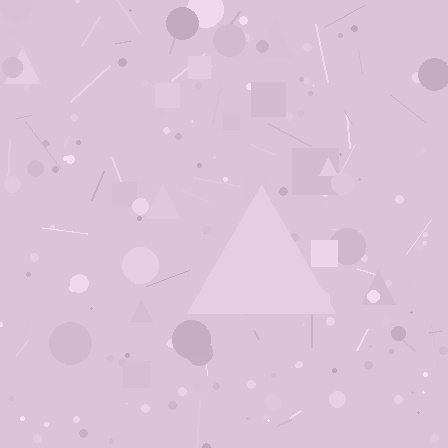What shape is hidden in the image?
A triangle is hidden in the image.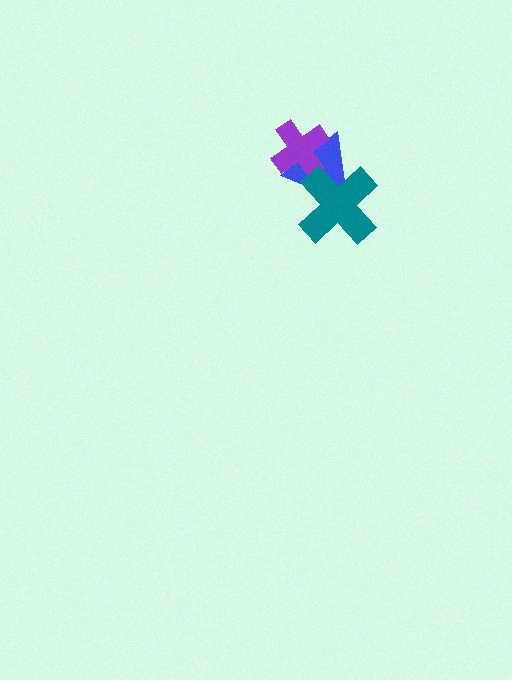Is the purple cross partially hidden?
No, no other shape covers it.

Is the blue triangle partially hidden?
Yes, it is partially covered by another shape.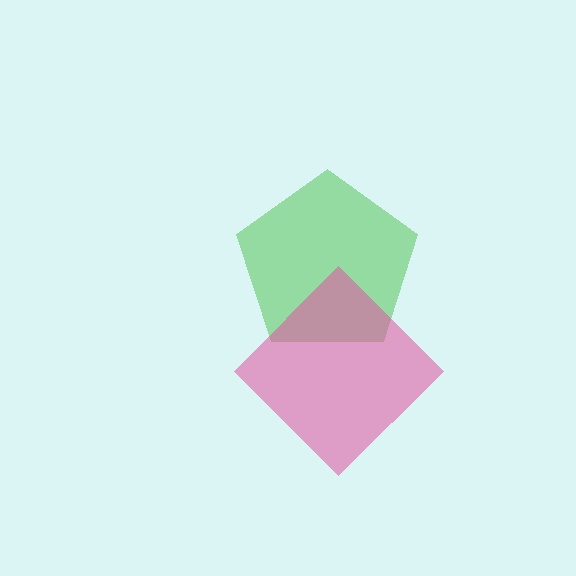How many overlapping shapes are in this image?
There are 2 overlapping shapes in the image.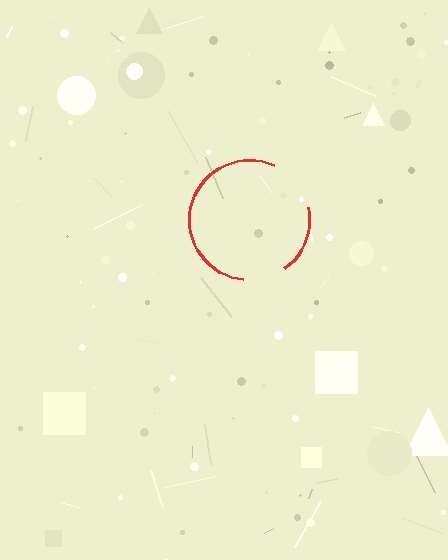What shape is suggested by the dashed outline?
The dashed outline suggests a circle.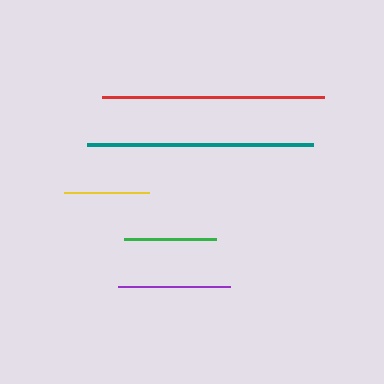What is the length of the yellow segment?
The yellow segment is approximately 85 pixels long.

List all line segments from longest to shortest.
From longest to shortest: teal, red, purple, green, yellow.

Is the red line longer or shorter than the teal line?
The teal line is longer than the red line.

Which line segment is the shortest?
The yellow line is the shortest at approximately 85 pixels.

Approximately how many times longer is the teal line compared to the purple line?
The teal line is approximately 2.0 times the length of the purple line.